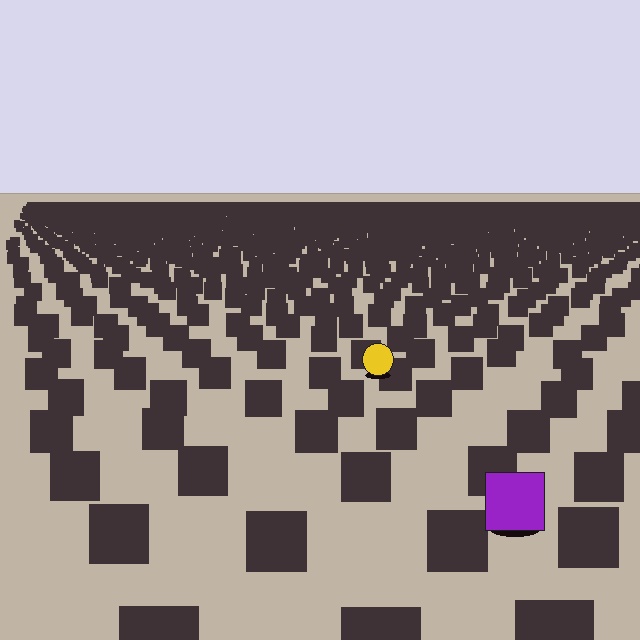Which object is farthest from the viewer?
The yellow circle is farthest from the viewer. It appears smaller and the ground texture around it is denser.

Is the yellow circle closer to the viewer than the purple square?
No. The purple square is closer — you can tell from the texture gradient: the ground texture is coarser near it.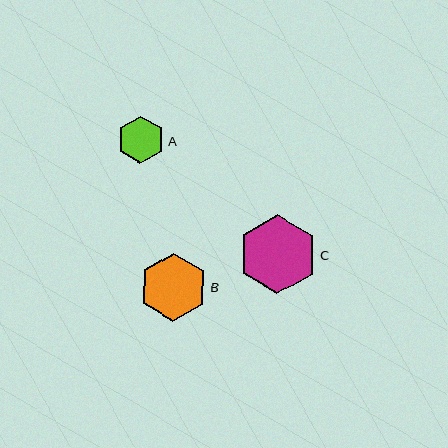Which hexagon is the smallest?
Hexagon A is the smallest with a size of approximately 47 pixels.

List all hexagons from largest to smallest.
From largest to smallest: C, B, A.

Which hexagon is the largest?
Hexagon C is the largest with a size of approximately 79 pixels.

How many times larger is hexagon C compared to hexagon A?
Hexagon C is approximately 1.7 times the size of hexagon A.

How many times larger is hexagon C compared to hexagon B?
Hexagon C is approximately 1.2 times the size of hexagon B.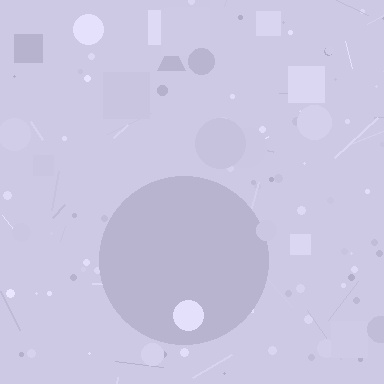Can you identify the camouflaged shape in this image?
The camouflaged shape is a circle.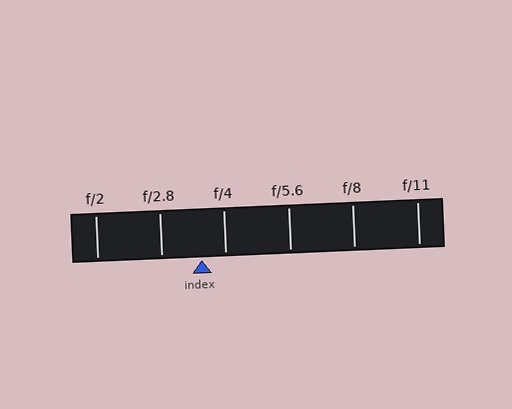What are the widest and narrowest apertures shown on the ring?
The widest aperture shown is f/2 and the narrowest is f/11.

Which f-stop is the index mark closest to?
The index mark is closest to f/4.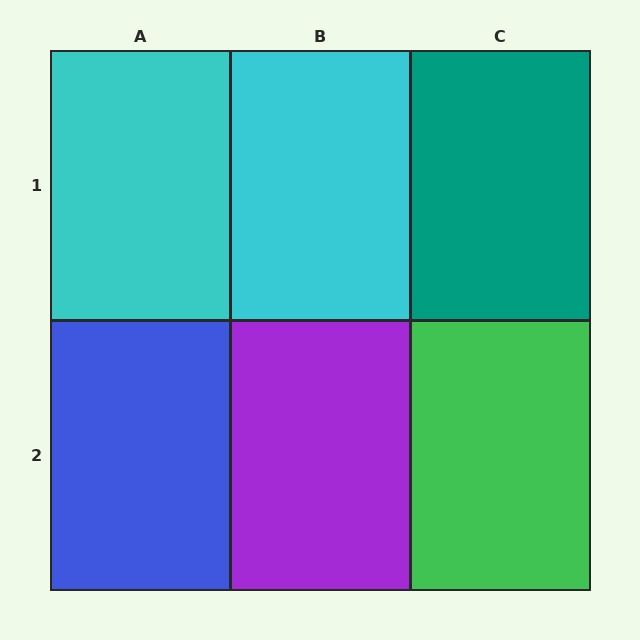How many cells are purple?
1 cell is purple.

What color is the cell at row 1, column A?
Cyan.